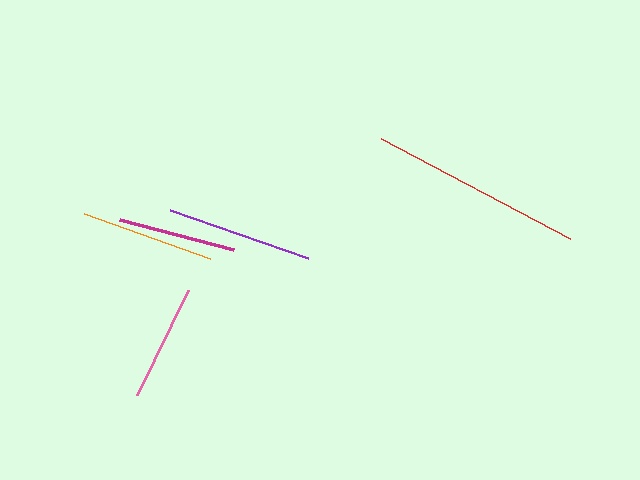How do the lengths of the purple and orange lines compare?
The purple and orange lines are approximately the same length.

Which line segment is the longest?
The red line is the longest at approximately 213 pixels.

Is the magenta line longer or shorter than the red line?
The red line is longer than the magenta line.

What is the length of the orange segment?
The orange segment is approximately 133 pixels long.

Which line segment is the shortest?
The pink line is the shortest at approximately 116 pixels.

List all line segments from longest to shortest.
From longest to shortest: red, purple, orange, magenta, pink.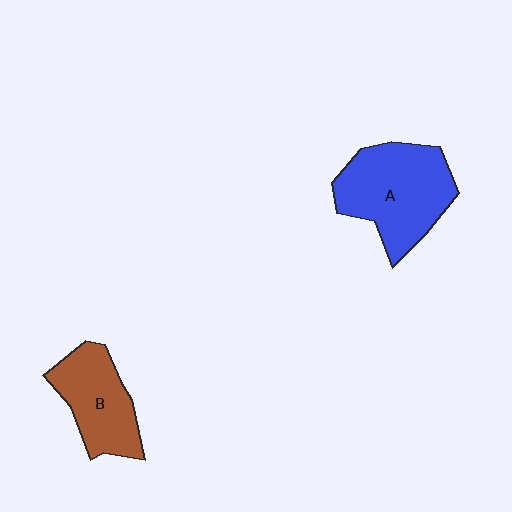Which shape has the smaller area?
Shape B (brown).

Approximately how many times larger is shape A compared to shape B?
Approximately 1.4 times.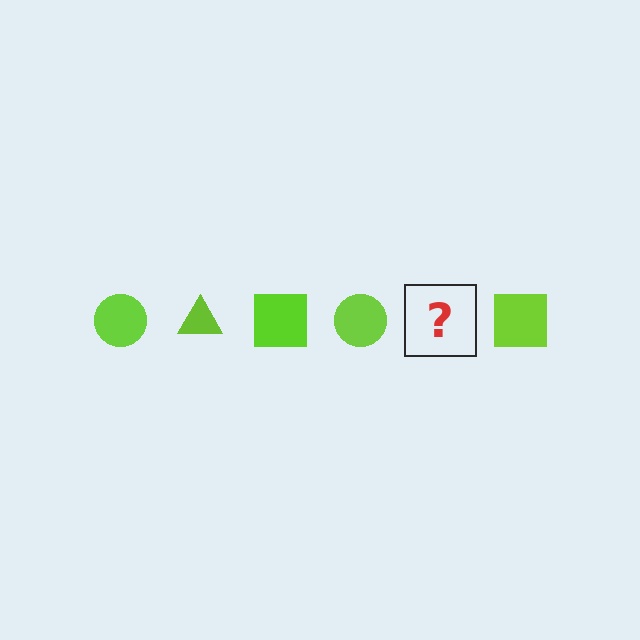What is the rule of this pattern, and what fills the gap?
The rule is that the pattern cycles through circle, triangle, square shapes in lime. The gap should be filled with a lime triangle.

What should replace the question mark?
The question mark should be replaced with a lime triangle.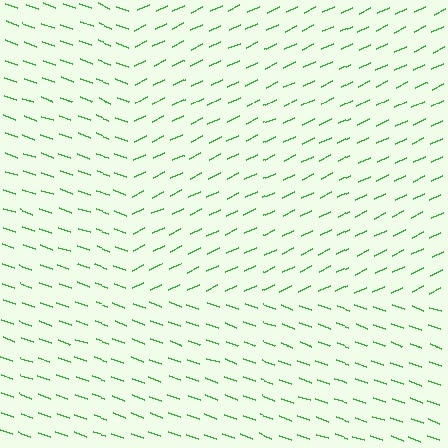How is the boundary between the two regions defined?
The boundary is defined purely by a change in line orientation (approximately 45 degrees difference). All lines are the same color and thickness.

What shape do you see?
I see a rectangle.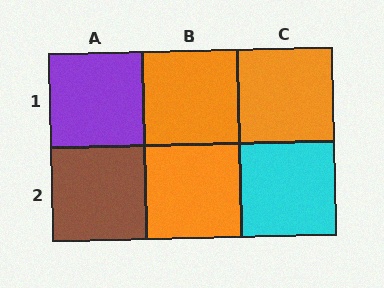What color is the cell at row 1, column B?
Orange.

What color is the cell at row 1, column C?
Orange.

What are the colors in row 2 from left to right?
Brown, orange, cyan.